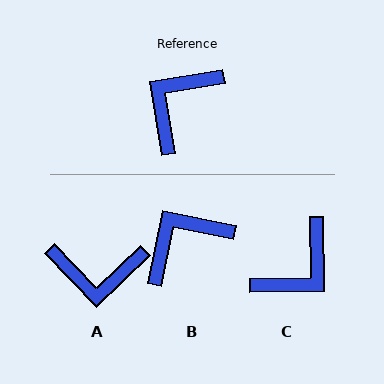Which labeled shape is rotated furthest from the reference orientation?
C, about 172 degrees away.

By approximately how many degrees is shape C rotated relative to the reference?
Approximately 172 degrees counter-clockwise.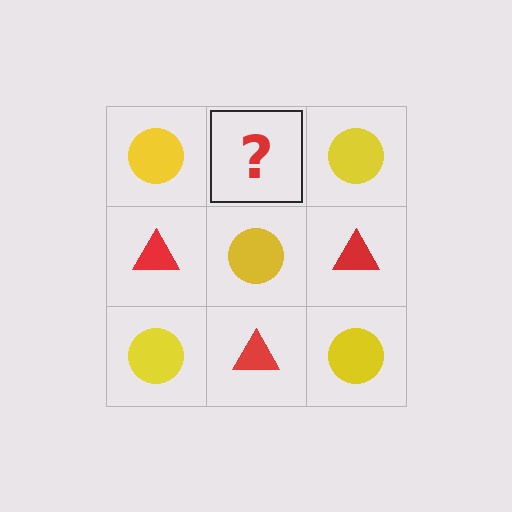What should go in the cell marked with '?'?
The missing cell should contain a red triangle.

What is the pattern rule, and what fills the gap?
The rule is that it alternates yellow circle and red triangle in a checkerboard pattern. The gap should be filled with a red triangle.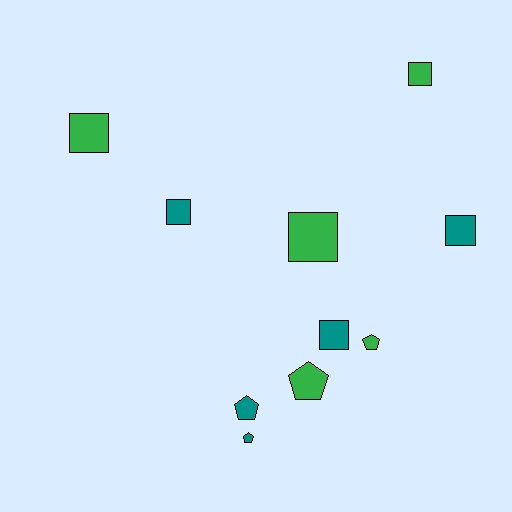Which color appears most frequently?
Teal, with 5 objects.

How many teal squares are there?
There are 3 teal squares.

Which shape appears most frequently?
Square, with 6 objects.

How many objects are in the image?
There are 10 objects.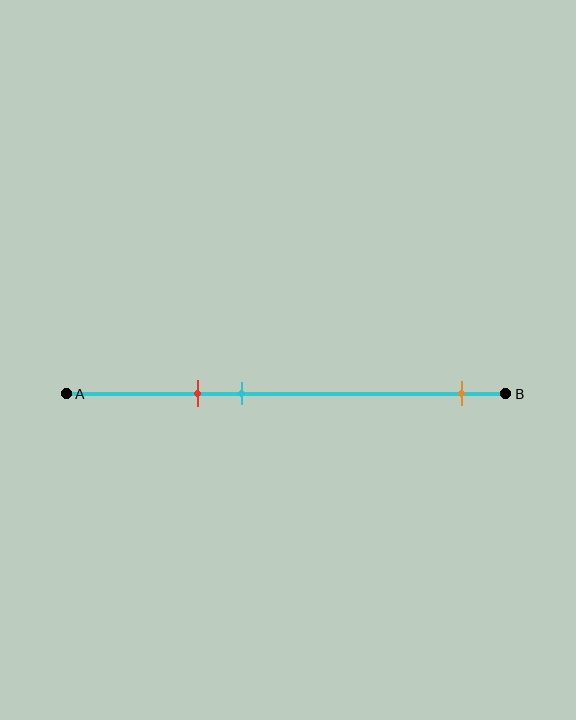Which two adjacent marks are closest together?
The red and cyan marks are the closest adjacent pair.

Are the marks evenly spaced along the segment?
No, the marks are not evenly spaced.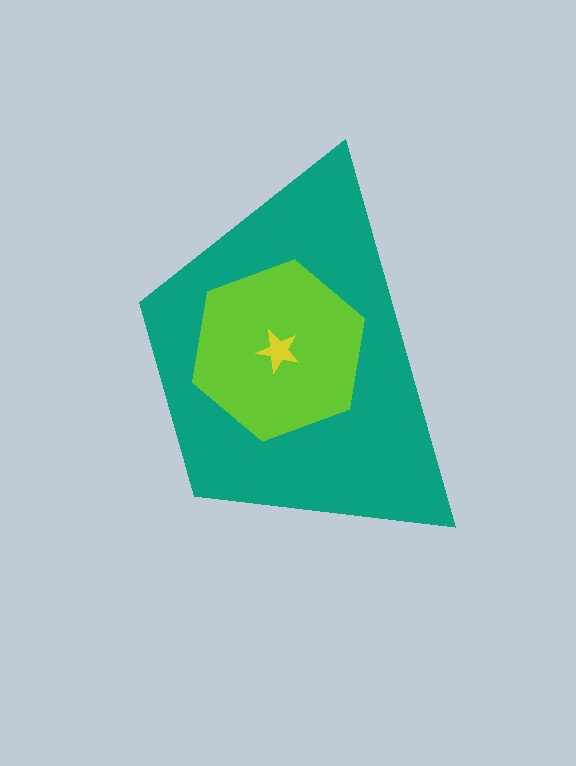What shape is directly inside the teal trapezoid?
The lime hexagon.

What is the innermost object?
The yellow star.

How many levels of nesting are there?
3.